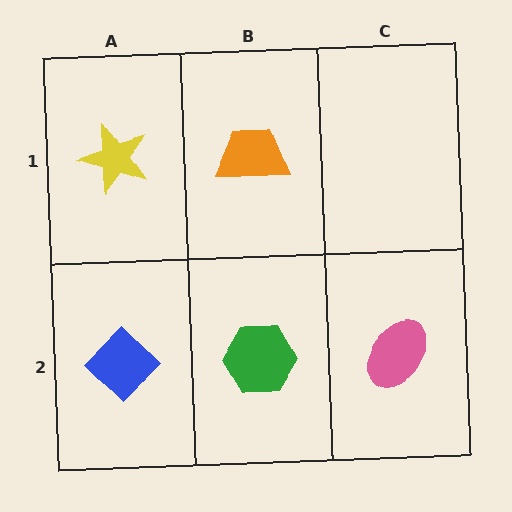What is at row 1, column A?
A yellow star.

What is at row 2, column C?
A pink ellipse.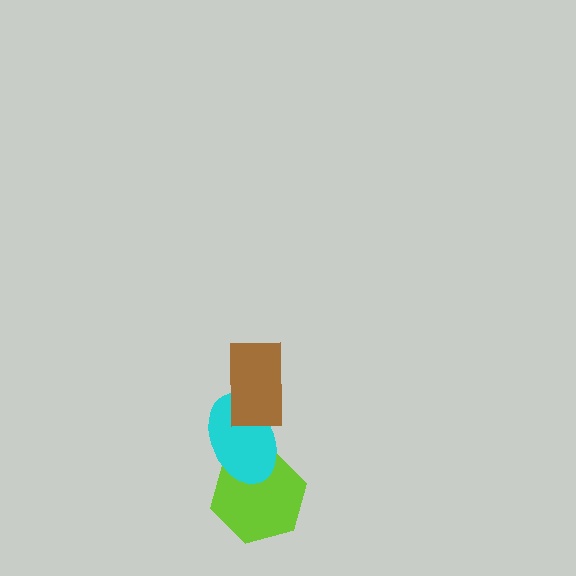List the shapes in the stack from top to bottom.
From top to bottom: the brown rectangle, the cyan ellipse, the lime hexagon.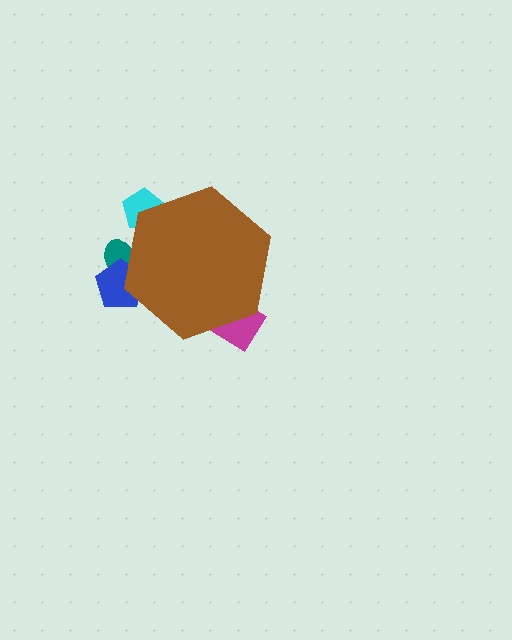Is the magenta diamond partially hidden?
Yes, the magenta diamond is partially hidden behind the brown hexagon.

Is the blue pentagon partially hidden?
Yes, the blue pentagon is partially hidden behind the brown hexagon.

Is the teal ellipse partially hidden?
Yes, the teal ellipse is partially hidden behind the brown hexagon.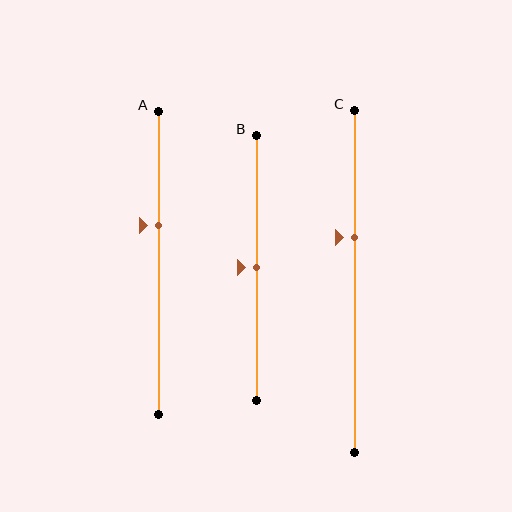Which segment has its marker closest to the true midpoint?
Segment B has its marker closest to the true midpoint.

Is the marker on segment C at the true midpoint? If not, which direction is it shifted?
No, the marker on segment C is shifted upward by about 13% of the segment length.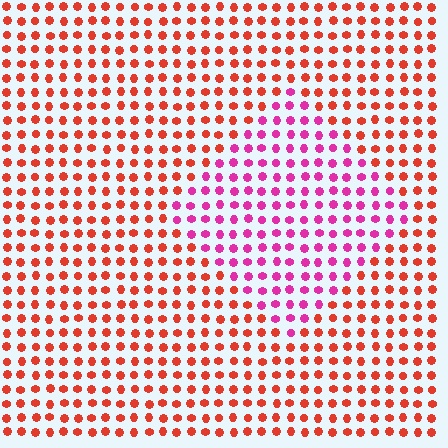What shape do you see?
I see a diamond.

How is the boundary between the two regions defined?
The boundary is defined purely by a slight shift in hue (about 45 degrees). Spacing, size, and orientation are identical on both sides.